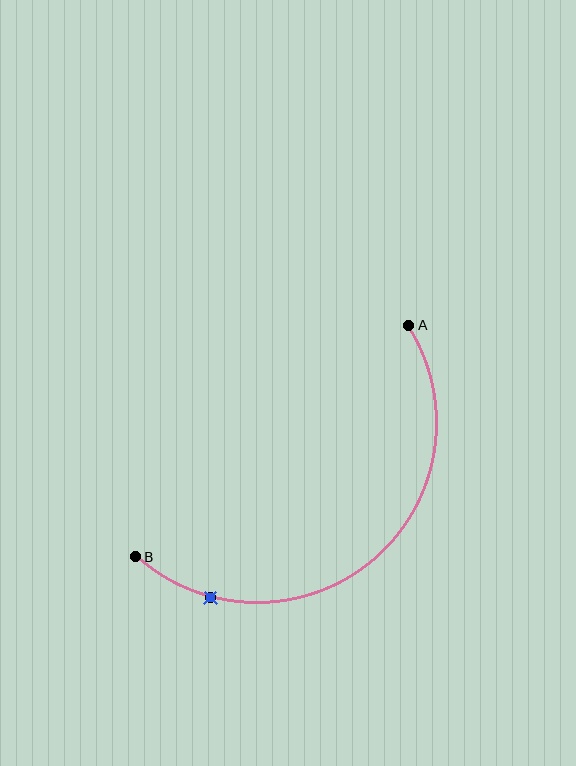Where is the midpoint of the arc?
The arc midpoint is the point on the curve farthest from the straight line joining A and B. It sits below and to the right of that line.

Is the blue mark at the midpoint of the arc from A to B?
No. The blue mark lies on the arc but is closer to endpoint B. The arc midpoint would be at the point on the curve equidistant along the arc from both A and B.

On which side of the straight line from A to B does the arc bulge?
The arc bulges below and to the right of the straight line connecting A and B.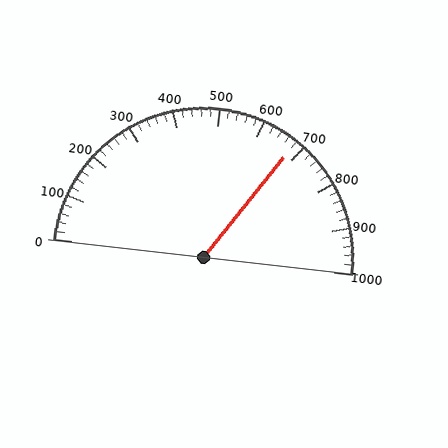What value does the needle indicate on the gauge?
The needle indicates approximately 680.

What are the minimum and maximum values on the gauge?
The gauge ranges from 0 to 1000.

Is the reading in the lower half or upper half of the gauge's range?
The reading is in the upper half of the range (0 to 1000).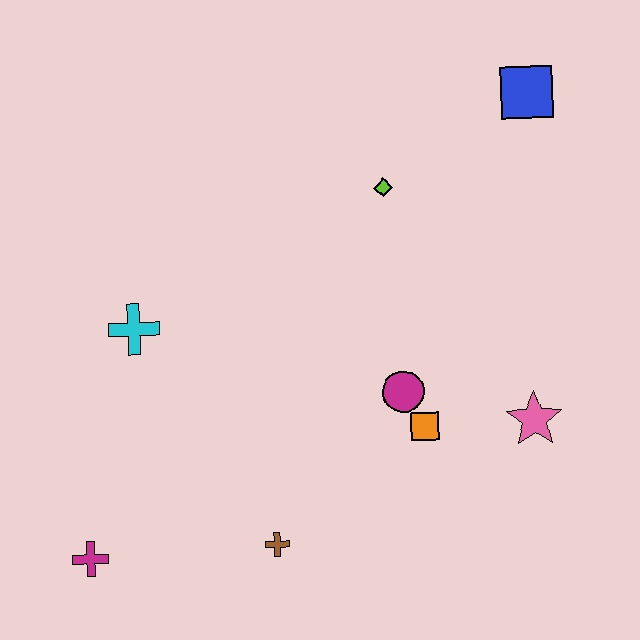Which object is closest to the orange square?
The magenta circle is closest to the orange square.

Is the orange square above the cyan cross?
No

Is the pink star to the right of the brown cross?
Yes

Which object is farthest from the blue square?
The magenta cross is farthest from the blue square.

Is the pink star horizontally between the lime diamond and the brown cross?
No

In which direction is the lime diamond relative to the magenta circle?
The lime diamond is above the magenta circle.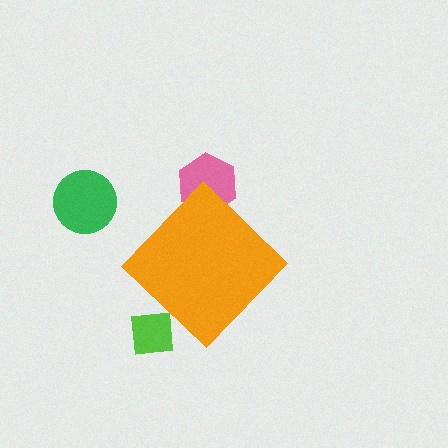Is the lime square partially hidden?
Yes, the lime square is partially hidden behind the orange diamond.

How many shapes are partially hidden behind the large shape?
2 shapes are partially hidden.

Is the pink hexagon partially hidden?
Yes, the pink hexagon is partially hidden behind the orange diamond.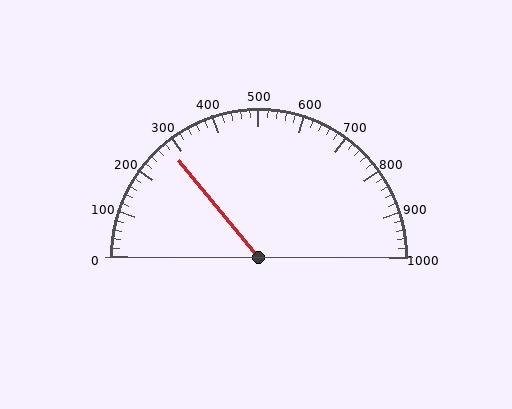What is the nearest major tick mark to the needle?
The nearest major tick mark is 300.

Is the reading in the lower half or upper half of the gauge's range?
The reading is in the lower half of the range (0 to 1000).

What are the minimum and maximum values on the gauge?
The gauge ranges from 0 to 1000.